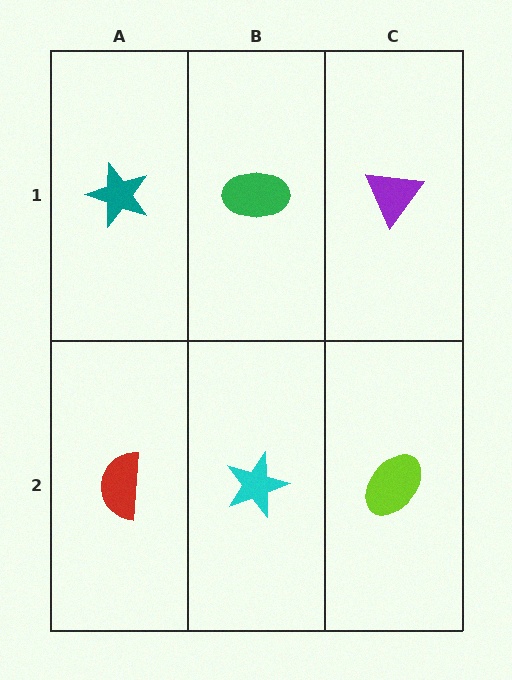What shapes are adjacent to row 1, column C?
A lime ellipse (row 2, column C), a green ellipse (row 1, column B).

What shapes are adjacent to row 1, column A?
A red semicircle (row 2, column A), a green ellipse (row 1, column B).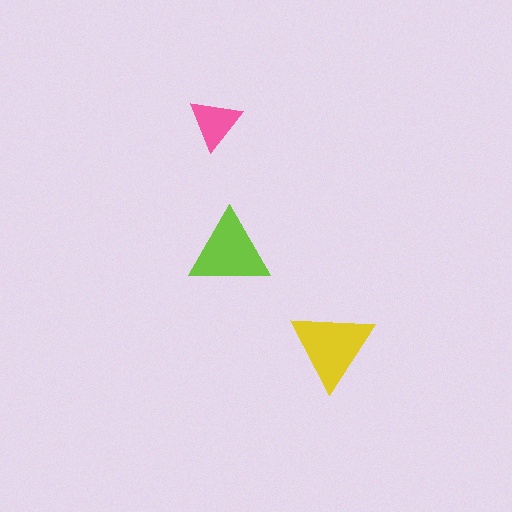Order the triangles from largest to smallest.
the yellow one, the lime one, the pink one.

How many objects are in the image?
There are 3 objects in the image.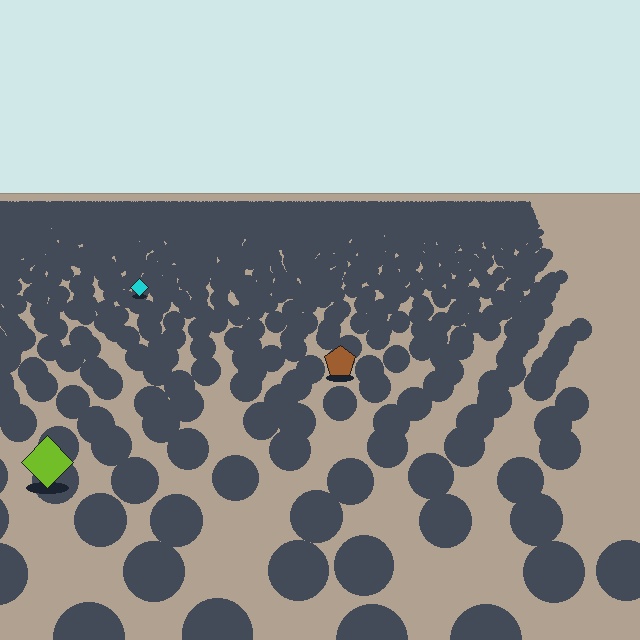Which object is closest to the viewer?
The lime diamond is closest. The texture marks near it are larger and more spread out.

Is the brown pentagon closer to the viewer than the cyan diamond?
Yes. The brown pentagon is closer — you can tell from the texture gradient: the ground texture is coarser near it.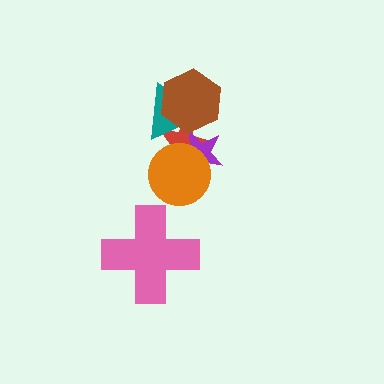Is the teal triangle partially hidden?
Yes, it is partially covered by another shape.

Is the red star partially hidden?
Yes, it is partially covered by another shape.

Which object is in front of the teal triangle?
The brown hexagon is in front of the teal triangle.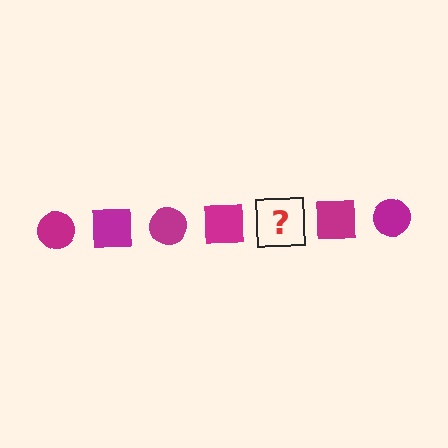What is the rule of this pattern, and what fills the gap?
The rule is that the pattern cycles through circle, square shapes in magenta. The gap should be filled with a magenta circle.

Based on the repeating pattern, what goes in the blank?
The blank should be a magenta circle.